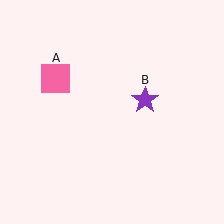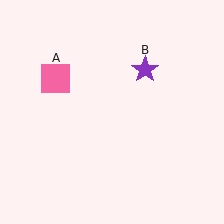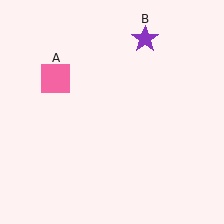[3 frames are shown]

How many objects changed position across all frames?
1 object changed position: purple star (object B).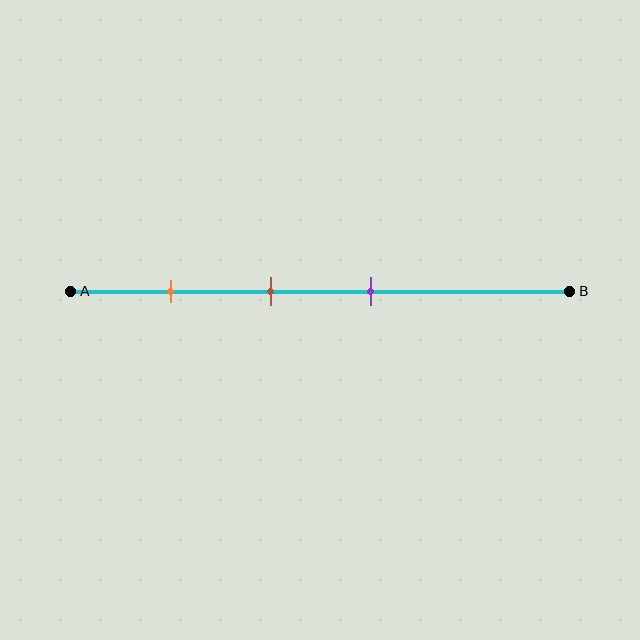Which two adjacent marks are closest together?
The brown and purple marks are the closest adjacent pair.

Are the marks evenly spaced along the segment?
Yes, the marks are approximately evenly spaced.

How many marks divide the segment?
There are 3 marks dividing the segment.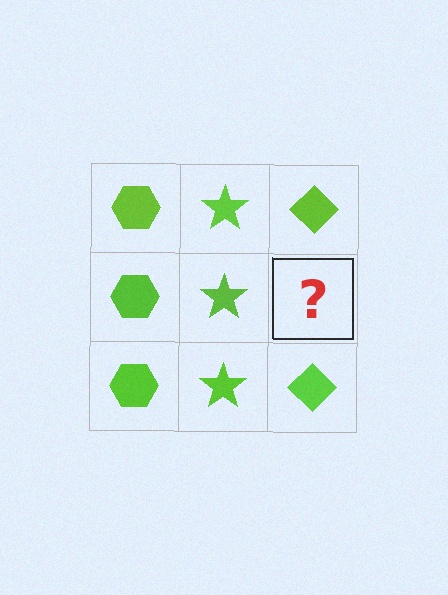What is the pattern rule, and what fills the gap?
The rule is that each column has a consistent shape. The gap should be filled with a lime diamond.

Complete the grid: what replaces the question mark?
The question mark should be replaced with a lime diamond.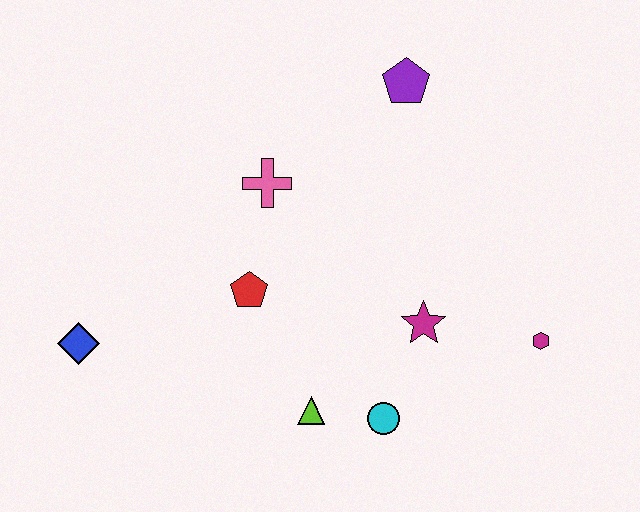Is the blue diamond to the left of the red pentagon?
Yes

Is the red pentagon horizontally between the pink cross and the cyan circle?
No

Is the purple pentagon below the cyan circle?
No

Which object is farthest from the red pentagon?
The magenta hexagon is farthest from the red pentagon.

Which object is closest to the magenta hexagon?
The magenta star is closest to the magenta hexagon.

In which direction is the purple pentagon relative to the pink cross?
The purple pentagon is to the right of the pink cross.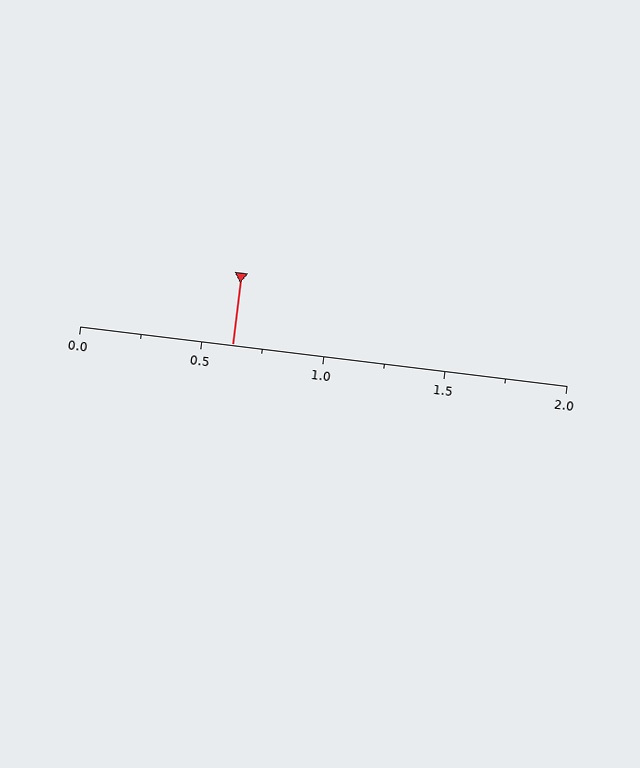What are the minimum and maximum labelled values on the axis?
The axis runs from 0.0 to 2.0.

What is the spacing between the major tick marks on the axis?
The major ticks are spaced 0.5 apart.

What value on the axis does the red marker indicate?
The marker indicates approximately 0.62.